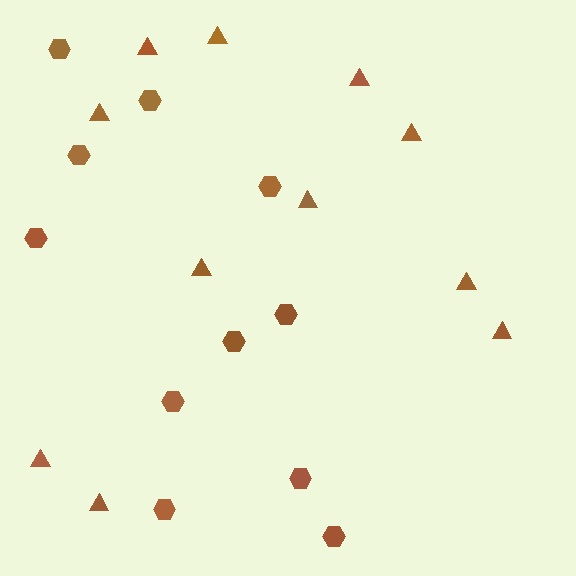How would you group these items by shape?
There are 2 groups: one group of hexagons (11) and one group of triangles (11).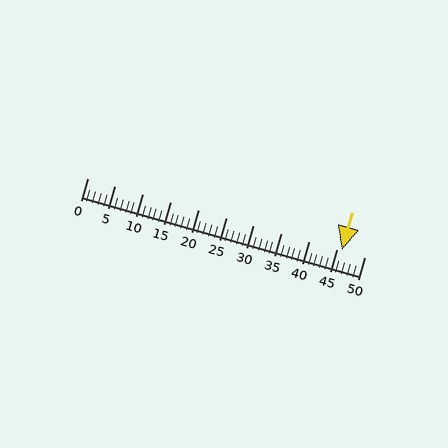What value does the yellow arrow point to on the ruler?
The yellow arrow points to approximately 46.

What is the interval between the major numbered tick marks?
The major tick marks are spaced 5 units apart.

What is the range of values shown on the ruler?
The ruler shows values from 0 to 50.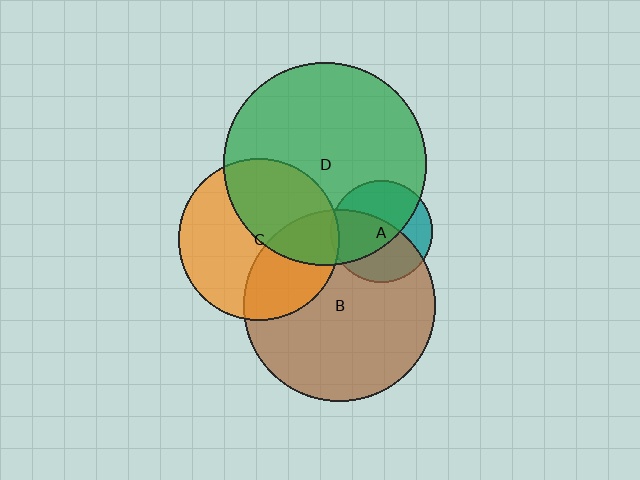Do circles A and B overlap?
Yes.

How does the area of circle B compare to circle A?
Approximately 3.5 times.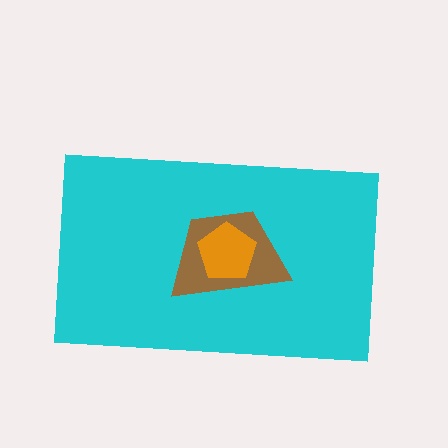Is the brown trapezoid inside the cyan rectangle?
Yes.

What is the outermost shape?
The cyan rectangle.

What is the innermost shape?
The orange pentagon.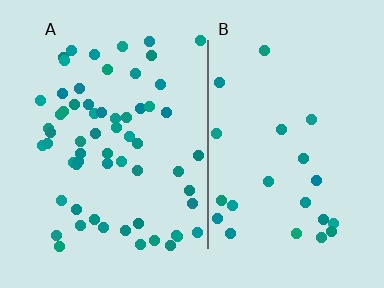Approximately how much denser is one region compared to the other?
Approximately 2.7× — region A over region B.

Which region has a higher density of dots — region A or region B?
A (the left).